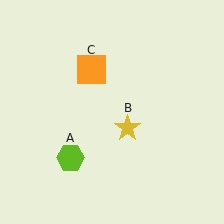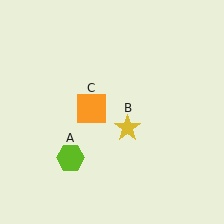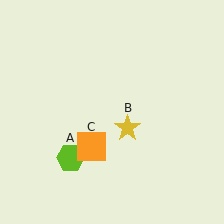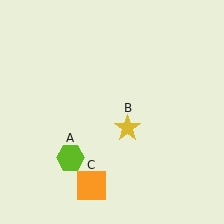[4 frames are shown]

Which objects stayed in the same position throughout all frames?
Lime hexagon (object A) and yellow star (object B) remained stationary.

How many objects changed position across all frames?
1 object changed position: orange square (object C).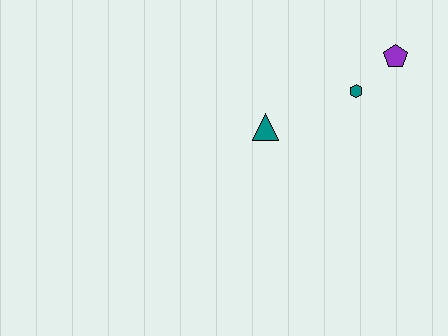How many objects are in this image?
There are 3 objects.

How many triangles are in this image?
There is 1 triangle.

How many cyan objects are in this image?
There are no cyan objects.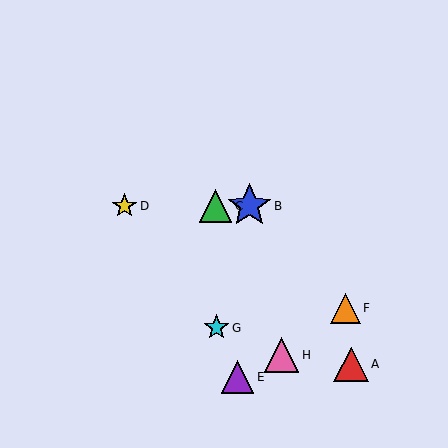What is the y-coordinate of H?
Object H is at y≈355.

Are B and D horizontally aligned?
Yes, both are at y≈206.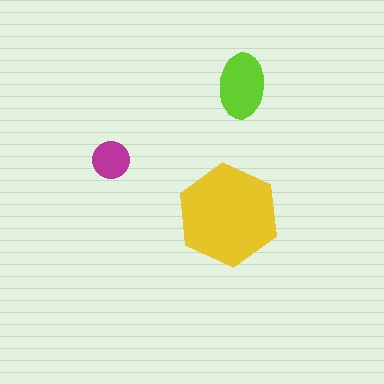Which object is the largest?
The yellow hexagon.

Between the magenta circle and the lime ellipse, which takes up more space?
The lime ellipse.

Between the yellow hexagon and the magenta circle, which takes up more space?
The yellow hexagon.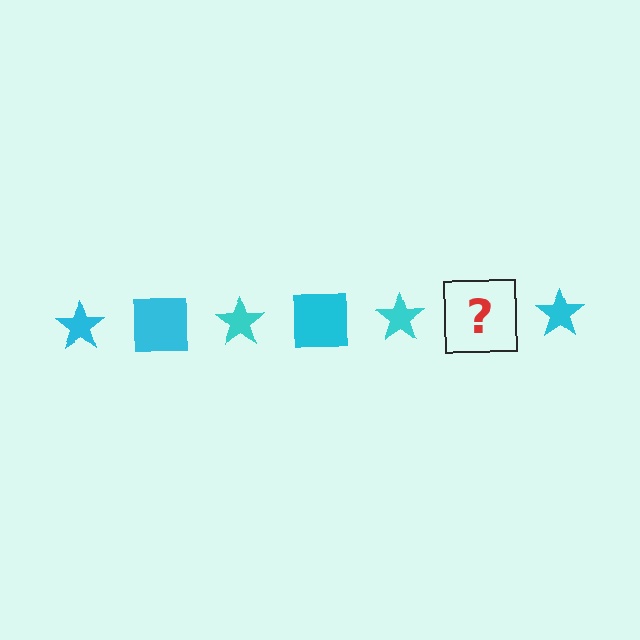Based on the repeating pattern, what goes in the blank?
The blank should be a cyan square.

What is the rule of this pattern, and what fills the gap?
The rule is that the pattern cycles through star, square shapes in cyan. The gap should be filled with a cyan square.